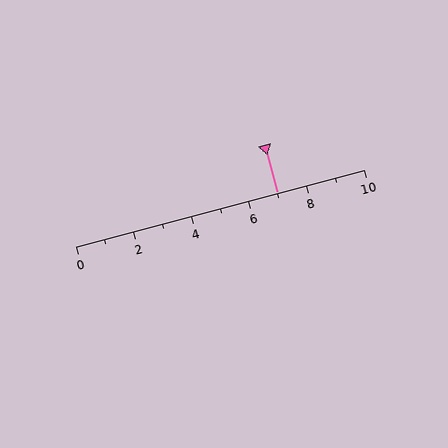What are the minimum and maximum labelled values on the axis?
The axis runs from 0 to 10.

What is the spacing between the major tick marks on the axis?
The major ticks are spaced 2 apart.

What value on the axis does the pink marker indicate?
The marker indicates approximately 7.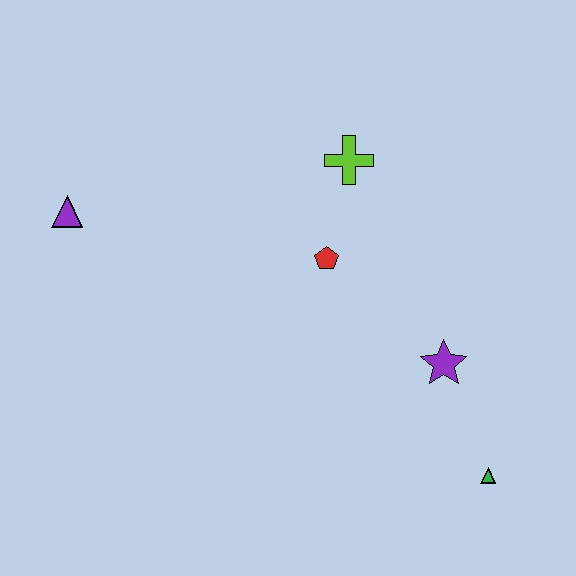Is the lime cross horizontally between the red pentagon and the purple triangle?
No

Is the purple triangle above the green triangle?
Yes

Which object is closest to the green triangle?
The purple star is closest to the green triangle.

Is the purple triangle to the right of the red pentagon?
No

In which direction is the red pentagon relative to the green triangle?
The red pentagon is above the green triangle.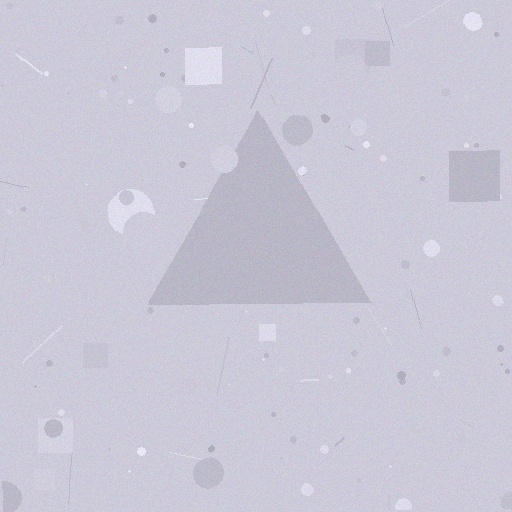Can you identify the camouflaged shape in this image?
The camouflaged shape is a triangle.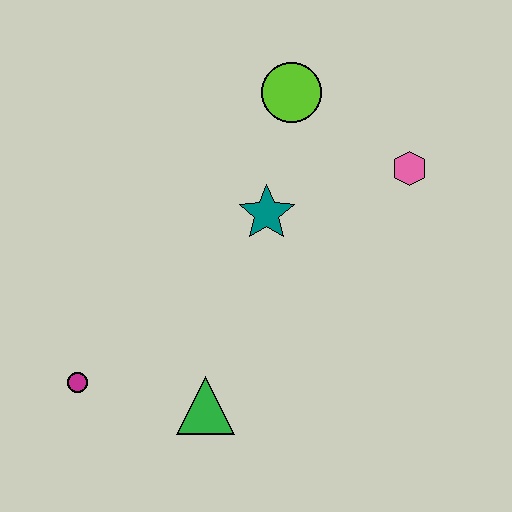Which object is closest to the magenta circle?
The green triangle is closest to the magenta circle.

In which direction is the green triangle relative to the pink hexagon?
The green triangle is below the pink hexagon.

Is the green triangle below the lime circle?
Yes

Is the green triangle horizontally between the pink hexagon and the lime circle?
No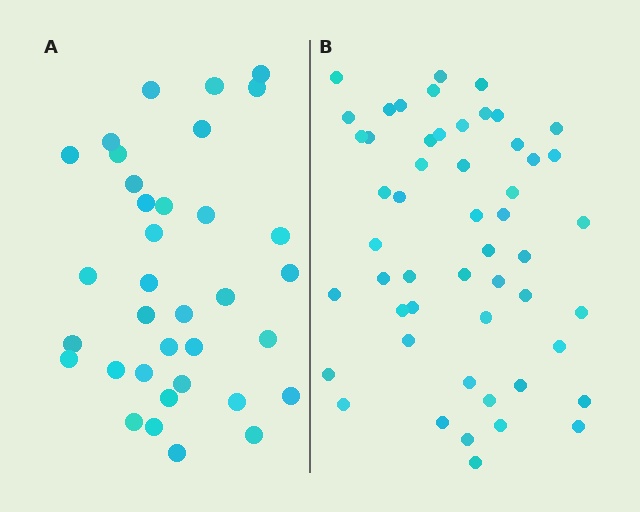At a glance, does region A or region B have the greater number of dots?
Region B (the right region) has more dots.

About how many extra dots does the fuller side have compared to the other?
Region B has approximately 15 more dots than region A.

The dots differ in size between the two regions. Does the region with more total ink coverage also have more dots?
No. Region A has more total ink coverage because its dots are larger, but region B actually contains more individual dots. Total area can be misleading — the number of items is what matters here.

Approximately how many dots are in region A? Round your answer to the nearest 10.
About 40 dots. (The exact count is 35, which rounds to 40.)